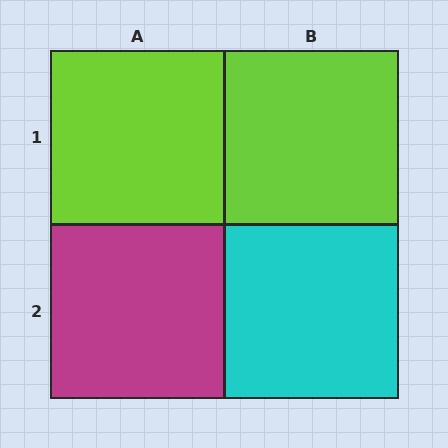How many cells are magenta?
1 cell is magenta.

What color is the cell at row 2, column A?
Magenta.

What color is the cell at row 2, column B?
Cyan.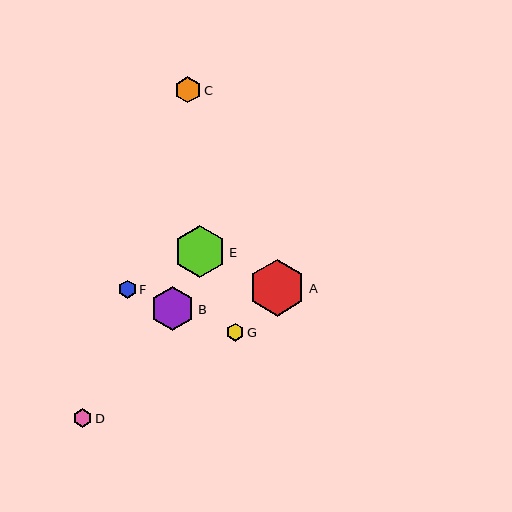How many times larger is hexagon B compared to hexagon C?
Hexagon B is approximately 1.7 times the size of hexagon C.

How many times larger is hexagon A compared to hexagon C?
Hexagon A is approximately 2.2 times the size of hexagon C.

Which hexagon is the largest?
Hexagon A is the largest with a size of approximately 57 pixels.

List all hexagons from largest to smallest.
From largest to smallest: A, E, B, C, D, F, G.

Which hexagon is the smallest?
Hexagon G is the smallest with a size of approximately 18 pixels.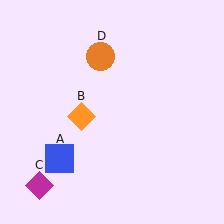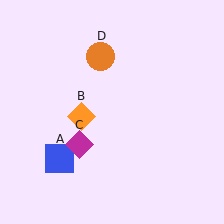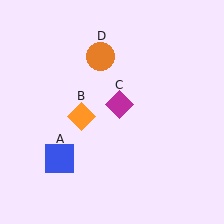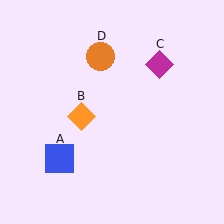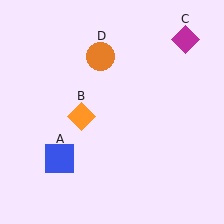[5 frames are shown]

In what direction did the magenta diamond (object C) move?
The magenta diamond (object C) moved up and to the right.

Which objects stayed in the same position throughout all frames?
Blue square (object A) and orange diamond (object B) and orange circle (object D) remained stationary.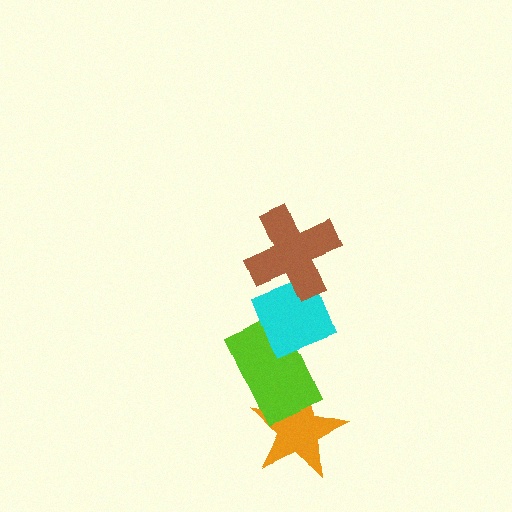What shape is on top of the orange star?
The lime rectangle is on top of the orange star.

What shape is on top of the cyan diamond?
The brown cross is on top of the cyan diamond.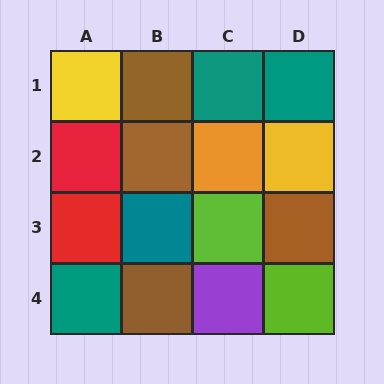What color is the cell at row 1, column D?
Teal.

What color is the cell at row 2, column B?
Brown.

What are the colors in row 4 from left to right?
Teal, brown, purple, lime.